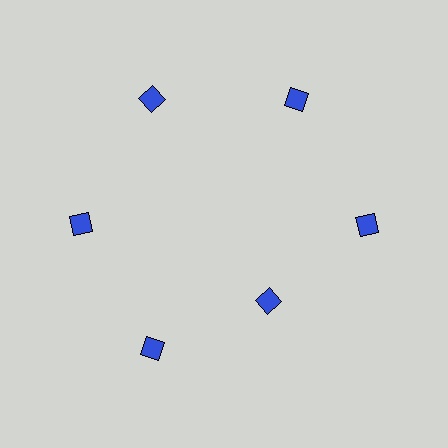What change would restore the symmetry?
The symmetry would be restored by moving it outward, back onto the ring so that all 6 diamonds sit at equal angles and equal distance from the center.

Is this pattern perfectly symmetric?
No. The 6 blue diamonds are arranged in a ring, but one element near the 5 o'clock position is pulled inward toward the center, breaking the 6-fold rotational symmetry.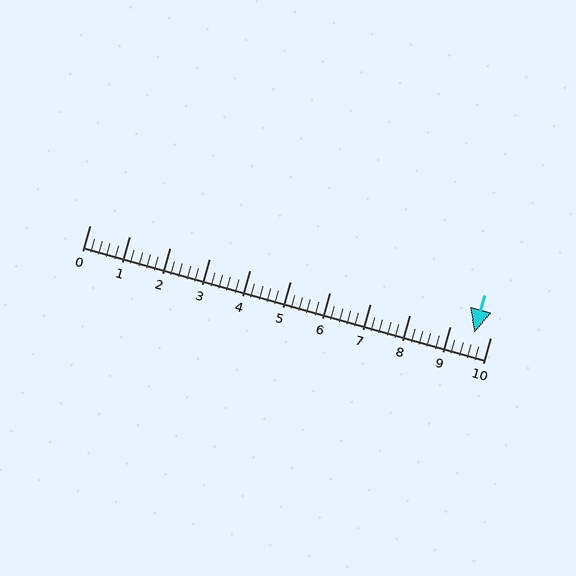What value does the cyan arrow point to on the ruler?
The cyan arrow points to approximately 9.6.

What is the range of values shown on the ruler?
The ruler shows values from 0 to 10.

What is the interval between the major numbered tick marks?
The major tick marks are spaced 1 units apart.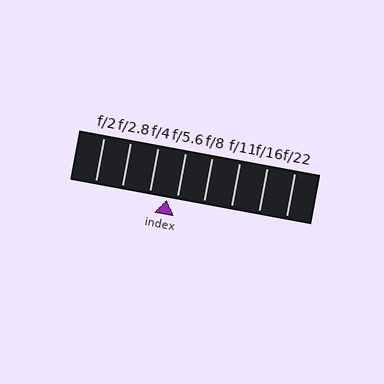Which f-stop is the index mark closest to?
The index mark is closest to f/5.6.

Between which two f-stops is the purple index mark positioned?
The index mark is between f/4 and f/5.6.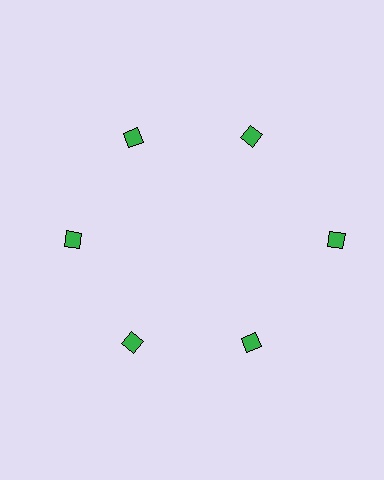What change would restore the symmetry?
The symmetry would be restored by moving it inward, back onto the ring so that all 6 diamonds sit at equal angles and equal distance from the center.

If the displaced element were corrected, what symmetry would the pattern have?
It would have 6-fold rotational symmetry — the pattern would map onto itself every 60 degrees.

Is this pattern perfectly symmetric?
No. The 6 green diamonds are arranged in a ring, but one element near the 3 o'clock position is pushed outward from the center, breaking the 6-fold rotational symmetry.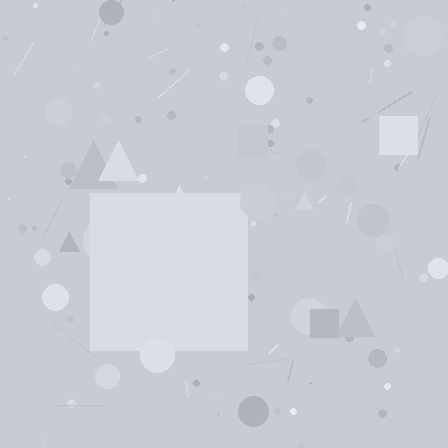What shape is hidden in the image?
A square is hidden in the image.